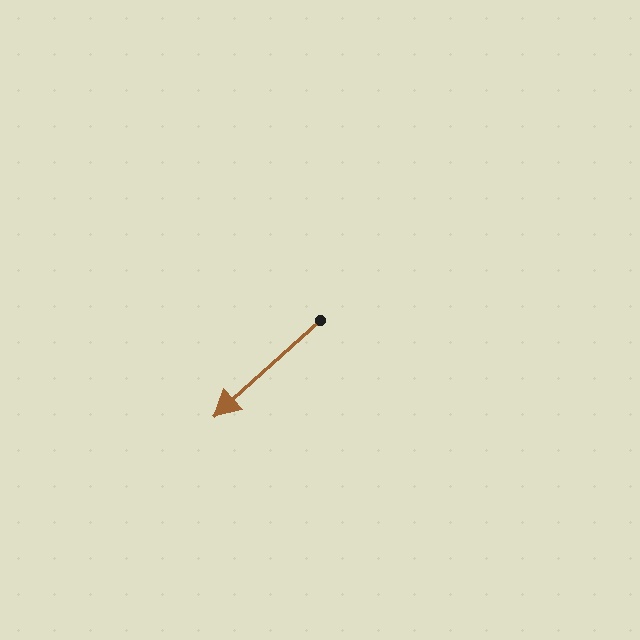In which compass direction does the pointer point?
Southwest.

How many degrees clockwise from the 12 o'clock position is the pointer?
Approximately 228 degrees.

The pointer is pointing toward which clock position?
Roughly 8 o'clock.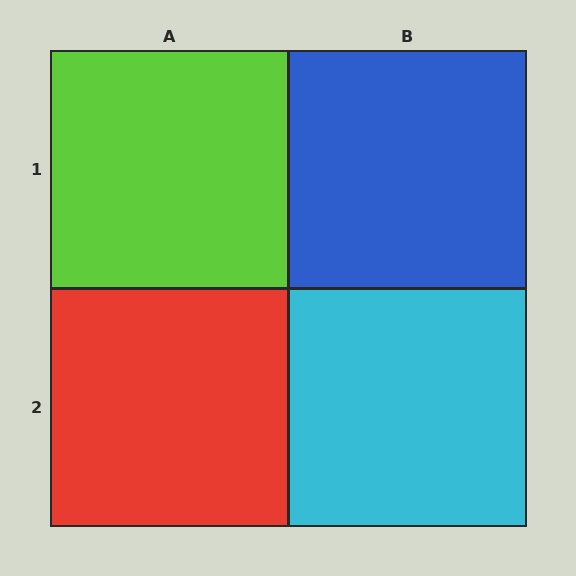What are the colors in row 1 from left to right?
Lime, blue.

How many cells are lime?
1 cell is lime.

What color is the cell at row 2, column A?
Red.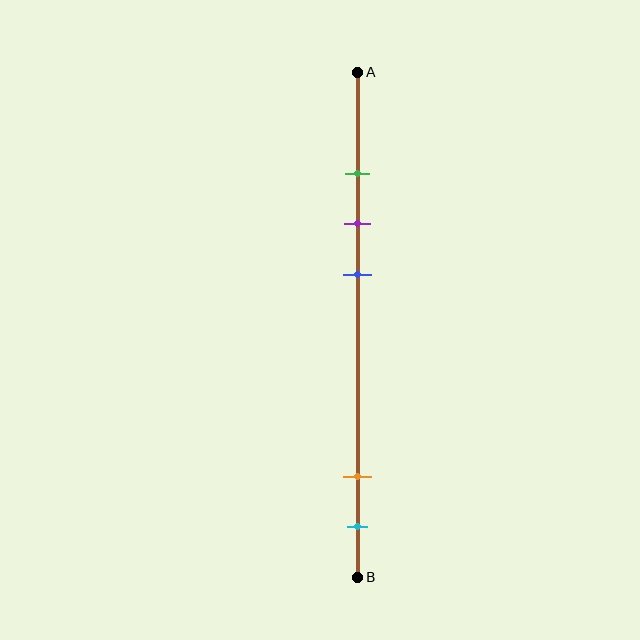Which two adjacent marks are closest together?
The green and purple marks are the closest adjacent pair.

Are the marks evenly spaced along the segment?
No, the marks are not evenly spaced.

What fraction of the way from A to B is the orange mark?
The orange mark is approximately 80% (0.8) of the way from A to B.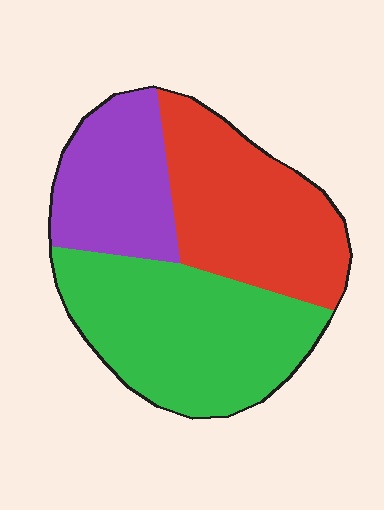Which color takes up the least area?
Purple, at roughly 25%.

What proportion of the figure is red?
Red covers roughly 35% of the figure.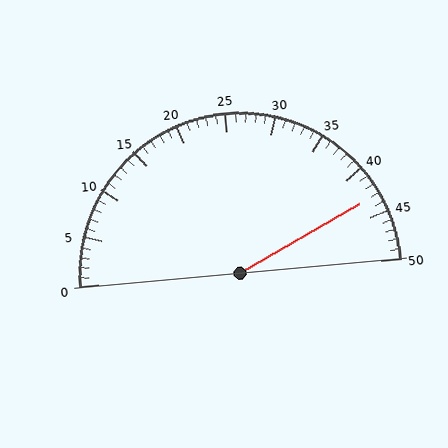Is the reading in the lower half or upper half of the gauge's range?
The reading is in the upper half of the range (0 to 50).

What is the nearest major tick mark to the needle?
The nearest major tick mark is 45.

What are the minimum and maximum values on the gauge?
The gauge ranges from 0 to 50.